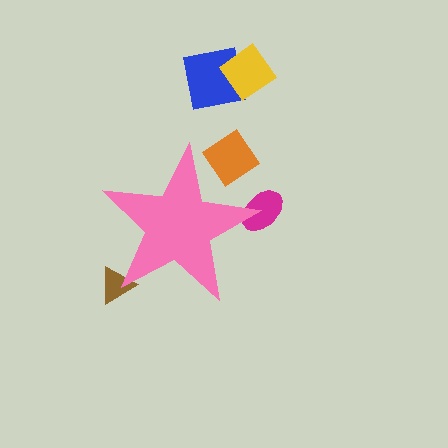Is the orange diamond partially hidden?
Yes, the orange diamond is partially hidden behind the pink star.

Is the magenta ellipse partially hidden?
Yes, the magenta ellipse is partially hidden behind the pink star.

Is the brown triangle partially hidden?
Yes, the brown triangle is partially hidden behind the pink star.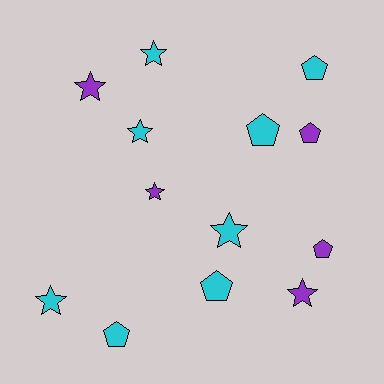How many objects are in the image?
There are 13 objects.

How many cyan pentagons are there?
There are 4 cyan pentagons.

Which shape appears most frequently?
Star, with 7 objects.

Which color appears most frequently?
Cyan, with 8 objects.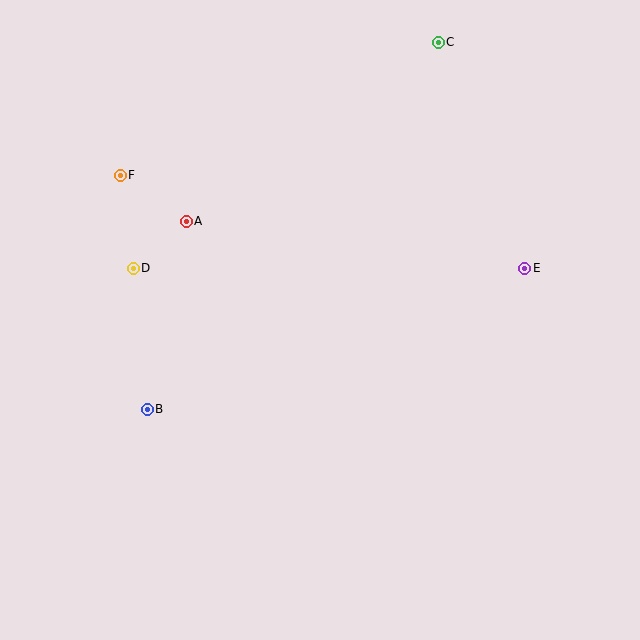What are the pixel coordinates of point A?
Point A is at (186, 221).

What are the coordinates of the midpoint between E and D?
The midpoint between E and D is at (329, 268).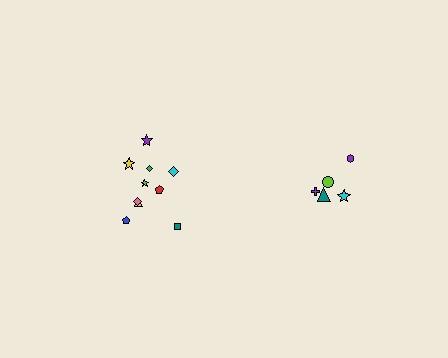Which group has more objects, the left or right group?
The left group.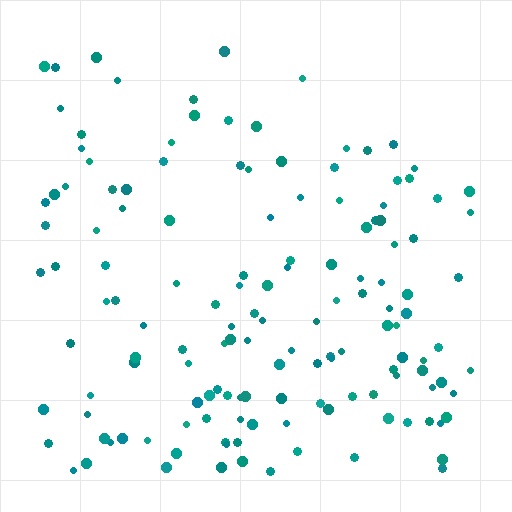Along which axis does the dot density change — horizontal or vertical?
Vertical.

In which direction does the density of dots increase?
From top to bottom, with the bottom side densest.